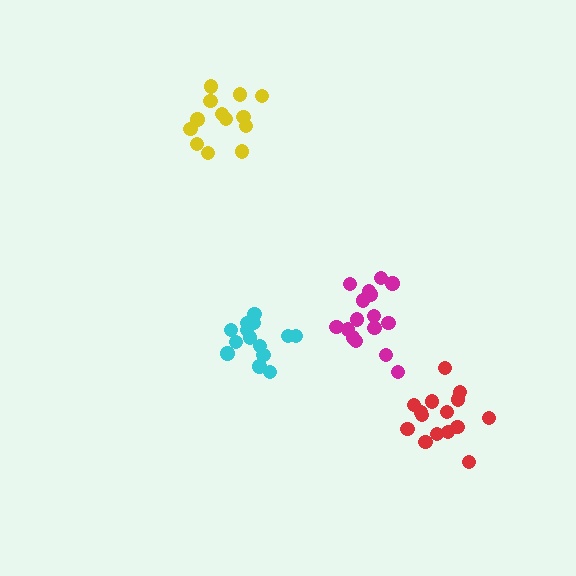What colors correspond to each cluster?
The clusters are colored: red, yellow, magenta, cyan.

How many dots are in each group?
Group 1: 15 dots, Group 2: 13 dots, Group 3: 16 dots, Group 4: 14 dots (58 total).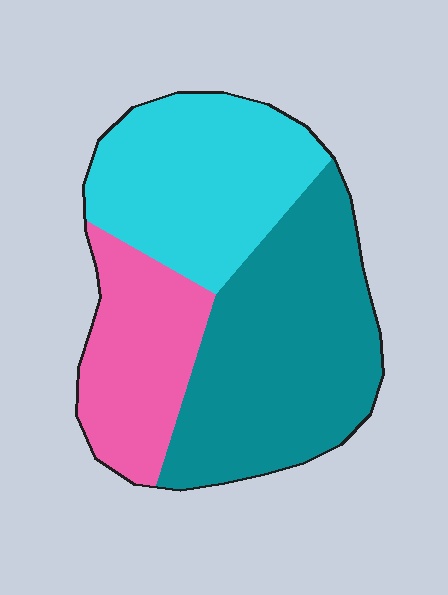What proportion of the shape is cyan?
Cyan covers 33% of the shape.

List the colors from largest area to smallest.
From largest to smallest: teal, cyan, pink.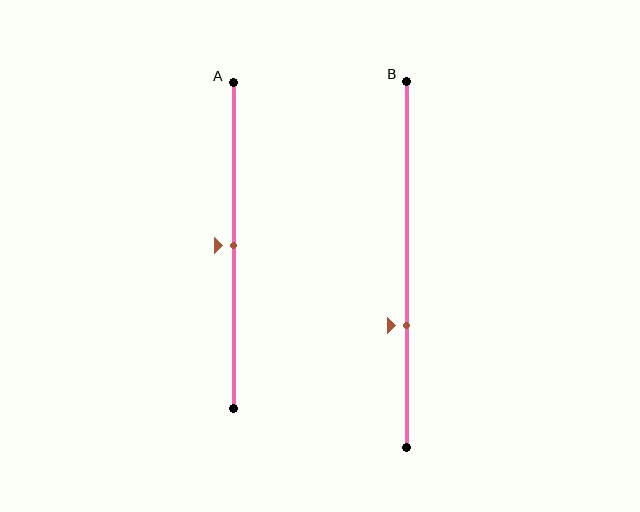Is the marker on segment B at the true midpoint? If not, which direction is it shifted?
No, the marker on segment B is shifted downward by about 17% of the segment length.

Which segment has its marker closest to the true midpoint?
Segment A has its marker closest to the true midpoint.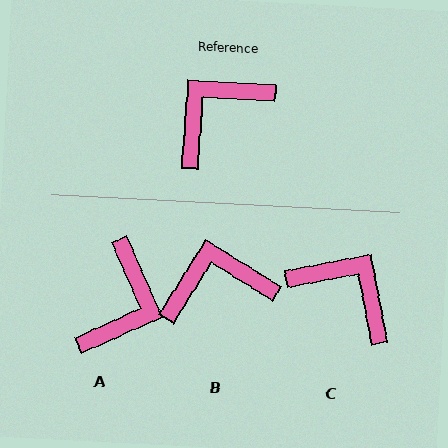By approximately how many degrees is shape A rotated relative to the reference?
Approximately 153 degrees clockwise.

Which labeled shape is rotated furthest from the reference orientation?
A, about 153 degrees away.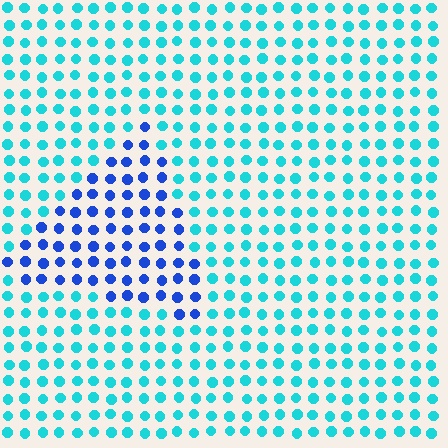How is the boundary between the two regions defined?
The boundary is defined purely by a slight shift in hue (about 45 degrees). Spacing, size, and orientation are identical on both sides.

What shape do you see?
I see a triangle.